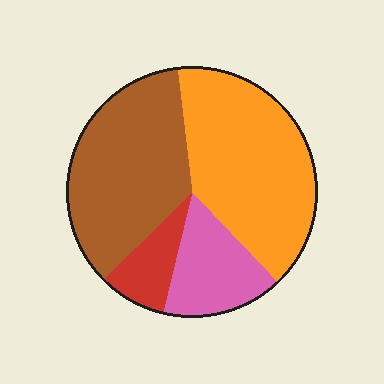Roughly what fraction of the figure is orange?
Orange covers roughly 40% of the figure.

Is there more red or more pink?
Pink.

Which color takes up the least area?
Red, at roughly 10%.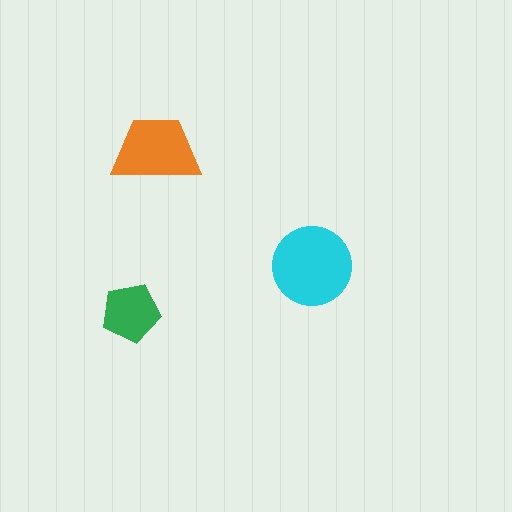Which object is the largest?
The cyan circle.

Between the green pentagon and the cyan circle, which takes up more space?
The cyan circle.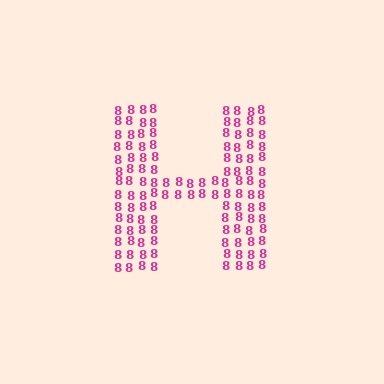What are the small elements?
The small elements are digit 8's.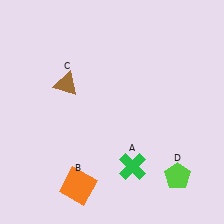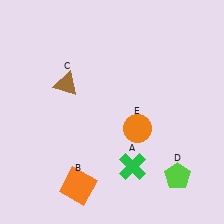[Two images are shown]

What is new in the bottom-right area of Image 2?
An orange circle (E) was added in the bottom-right area of Image 2.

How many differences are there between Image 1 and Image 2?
There is 1 difference between the two images.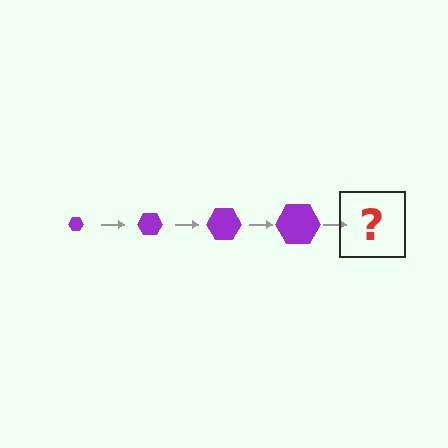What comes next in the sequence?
The next element should be a purple hexagon, larger than the previous one.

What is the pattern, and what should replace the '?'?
The pattern is that the hexagon gets progressively larger each step. The '?' should be a purple hexagon, larger than the previous one.